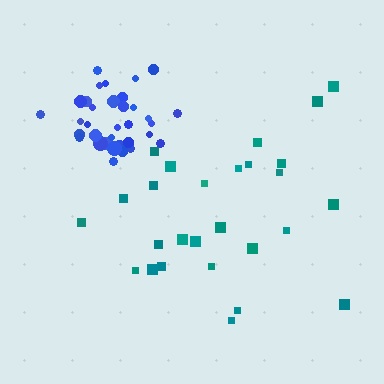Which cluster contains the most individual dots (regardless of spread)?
Blue (34).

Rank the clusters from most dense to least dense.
blue, teal.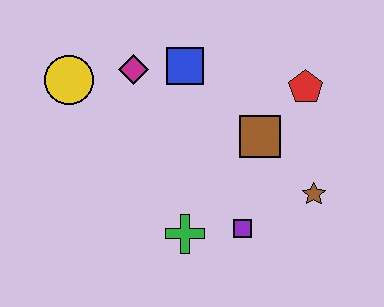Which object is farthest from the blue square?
The brown star is farthest from the blue square.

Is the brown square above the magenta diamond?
No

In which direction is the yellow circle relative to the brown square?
The yellow circle is to the left of the brown square.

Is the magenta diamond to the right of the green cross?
No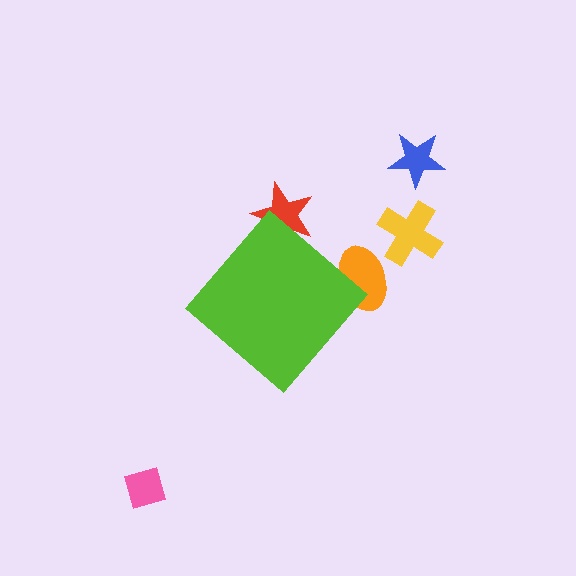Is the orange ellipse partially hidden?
Yes, the orange ellipse is partially hidden behind the lime diamond.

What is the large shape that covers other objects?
A lime diamond.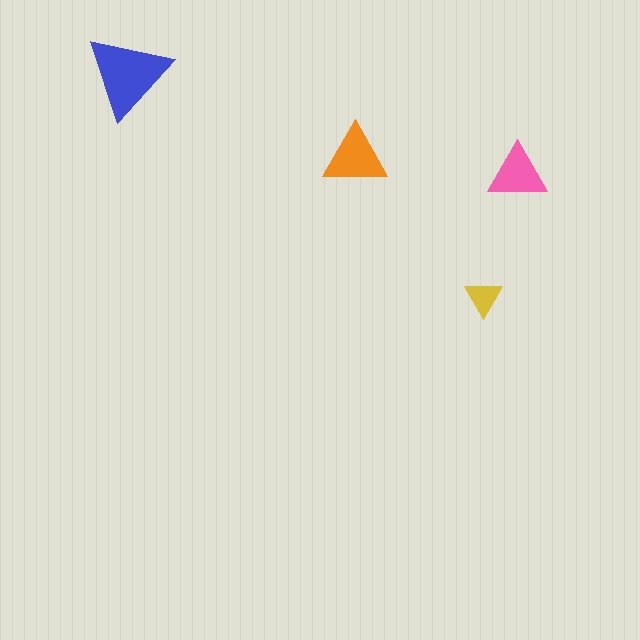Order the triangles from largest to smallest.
the blue one, the orange one, the pink one, the yellow one.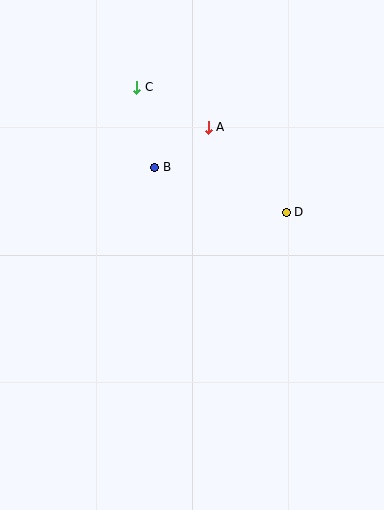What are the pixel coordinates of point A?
Point A is at (208, 127).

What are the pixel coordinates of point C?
Point C is at (137, 87).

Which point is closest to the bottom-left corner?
Point B is closest to the bottom-left corner.